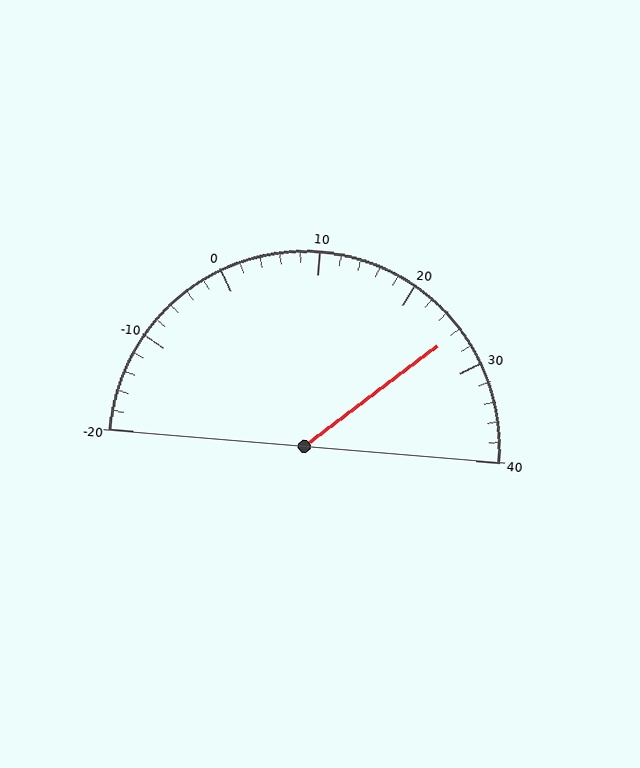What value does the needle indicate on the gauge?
The needle indicates approximately 26.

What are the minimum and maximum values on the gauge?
The gauge ranges from -20 to 40.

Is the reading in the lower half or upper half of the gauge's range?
The reading is in the upper half of the range (-20 to 40).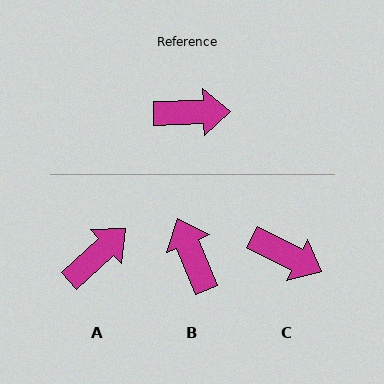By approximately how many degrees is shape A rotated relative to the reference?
Approximately 41 degrees counter-clockwise.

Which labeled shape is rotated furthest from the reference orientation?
B, about 111 degrees away.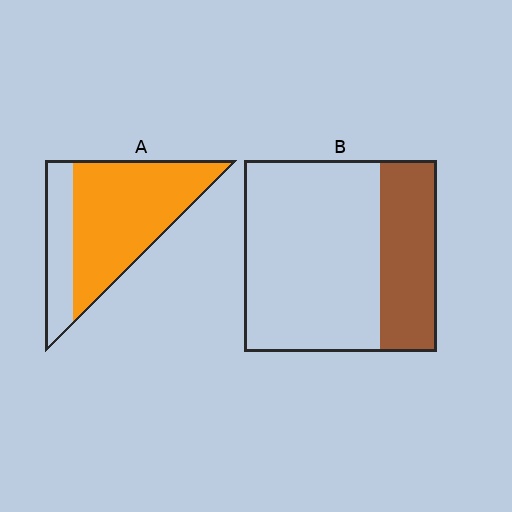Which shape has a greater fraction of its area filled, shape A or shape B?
Shape A.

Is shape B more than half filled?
No.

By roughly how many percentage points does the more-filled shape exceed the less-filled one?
By roughly 45 percentage points (A over B).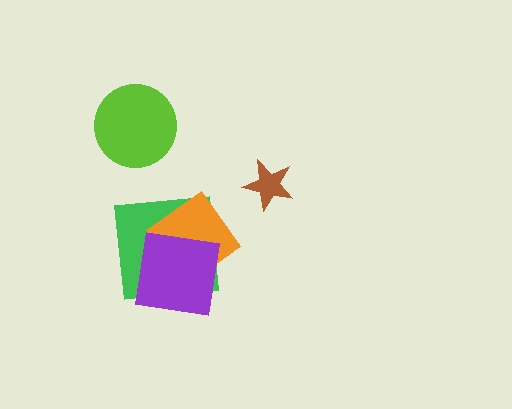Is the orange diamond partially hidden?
Yes, it is partially covered by another shape.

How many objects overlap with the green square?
2 objects overlap with the green square.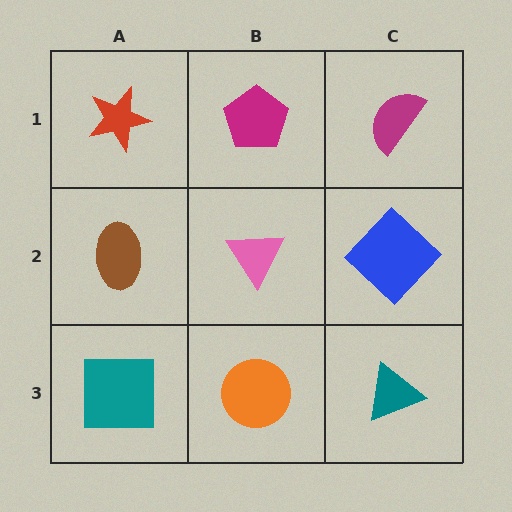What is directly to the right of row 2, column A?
A pink triangle.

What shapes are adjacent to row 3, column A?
A brown ellipse (row 2, column A), an orange circle (row 3, column B).